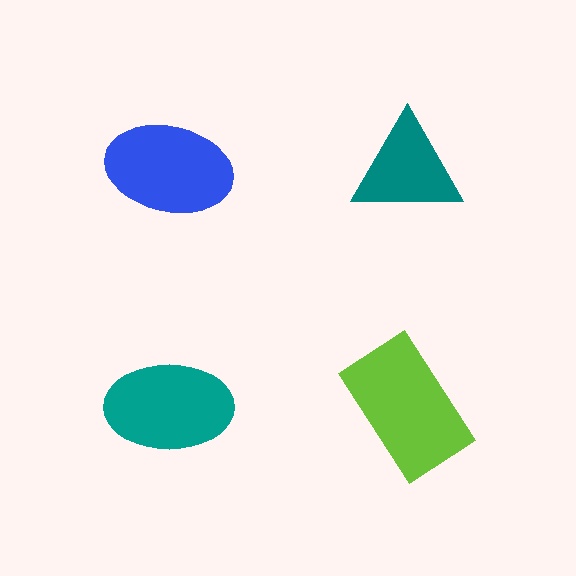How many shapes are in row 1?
2 shapes.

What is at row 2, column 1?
A teal ellipse.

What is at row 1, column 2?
A teal triangle.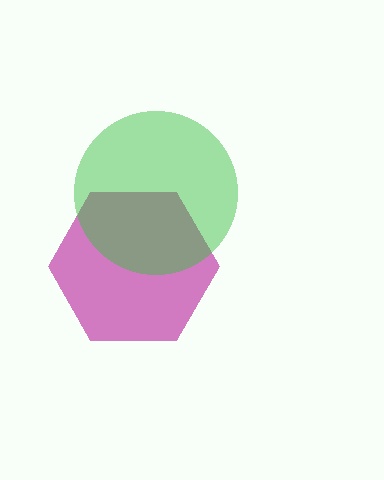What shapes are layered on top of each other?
The layered shapes are: a magenta hexagon, a green circle.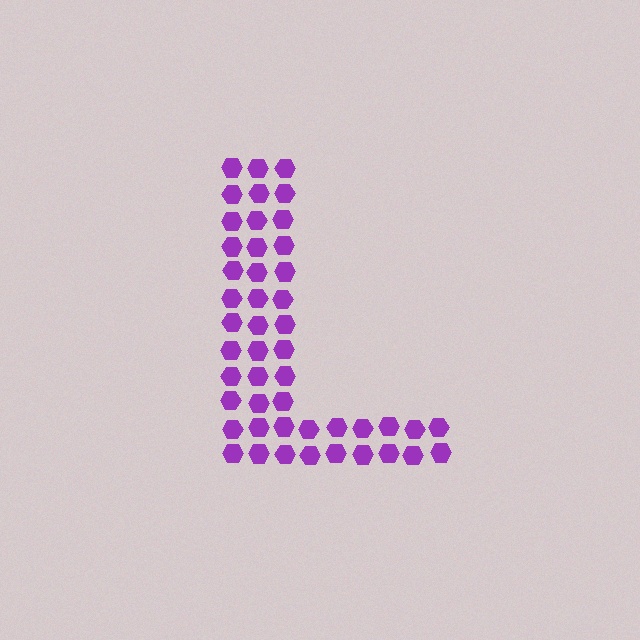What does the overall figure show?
The overall figure shows the letter L.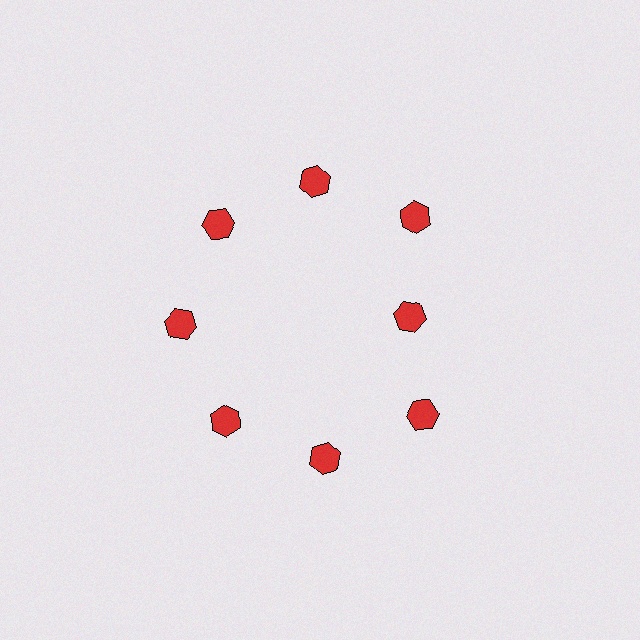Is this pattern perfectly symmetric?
No. The 8 red hexagons are arranged in a ring, but one element near the 3 o'clock position is pulled inward toward the center, breaking the 8-fold rotational symmetry.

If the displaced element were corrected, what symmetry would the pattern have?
It would have 8-fold rotational symmetry — the pattern would map onto itself every 45 degrees.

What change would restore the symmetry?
The symmetry would be restored by moving it outward, back onto the ring so that all 8 hexagons sit at equal angles and equal distance from the center.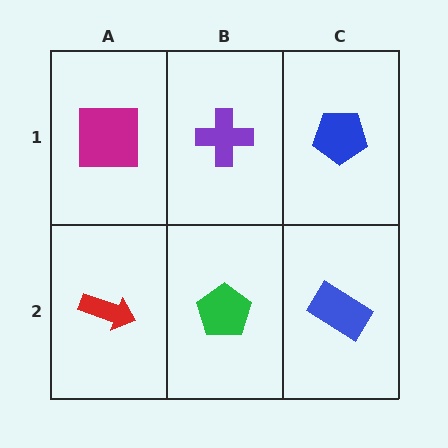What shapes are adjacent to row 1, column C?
A blue rectangle (row 2, column C), a purple cross (row 1, column B).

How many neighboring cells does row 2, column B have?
3.